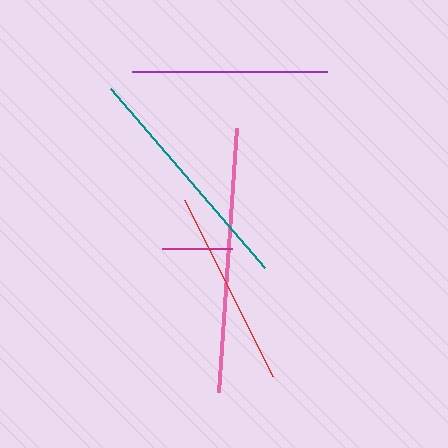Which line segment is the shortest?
The magenta line is the shortest at approximately 70 pixels.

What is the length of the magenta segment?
The magenta segment is approximately 70 pixels long.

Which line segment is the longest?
The pink line is the longest at approximately 264 pixels.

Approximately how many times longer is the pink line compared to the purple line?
The pink line is approximately 1.4 times the length of the purple line.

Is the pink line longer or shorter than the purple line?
The pink line is longer than the purple line.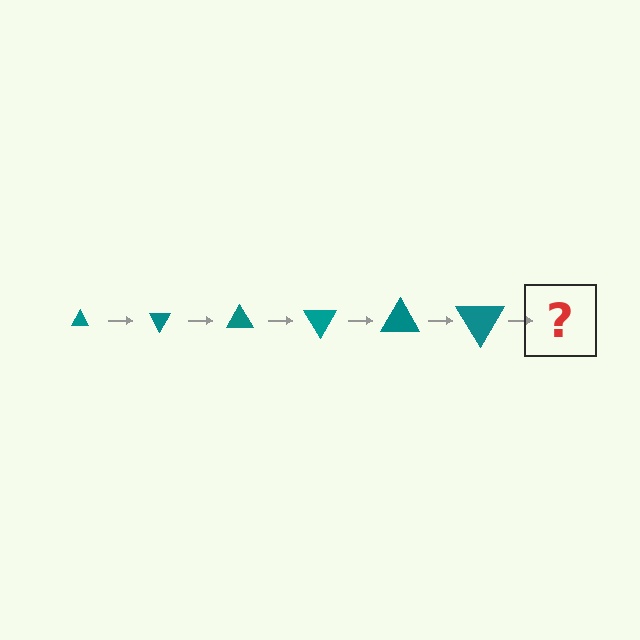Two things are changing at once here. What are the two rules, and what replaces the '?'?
The two rules are that the triangle grows larger each step and it rotates 60 degrees each step. The '?' should be a triangle, larger than the previous one and rotated 360 degrees from the start.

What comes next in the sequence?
The next element should be a triangle, larger than the previous one and rotated 360 degrees from the start.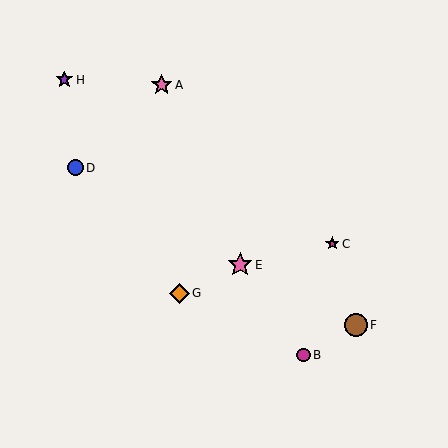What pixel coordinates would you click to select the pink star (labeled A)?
Click at (162, 85) to select the pink star A.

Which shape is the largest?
The pink star (labeled E) is the largest.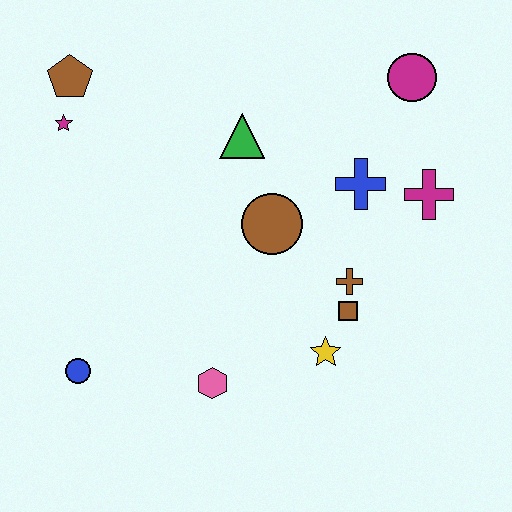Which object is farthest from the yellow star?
The brown pentagon is farthest from the yellow star.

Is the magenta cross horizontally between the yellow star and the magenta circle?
No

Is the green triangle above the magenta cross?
Yes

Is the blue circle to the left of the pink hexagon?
Yes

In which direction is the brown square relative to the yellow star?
The brown square is above the yellow star.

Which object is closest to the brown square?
The brown cross is closest to the brown square.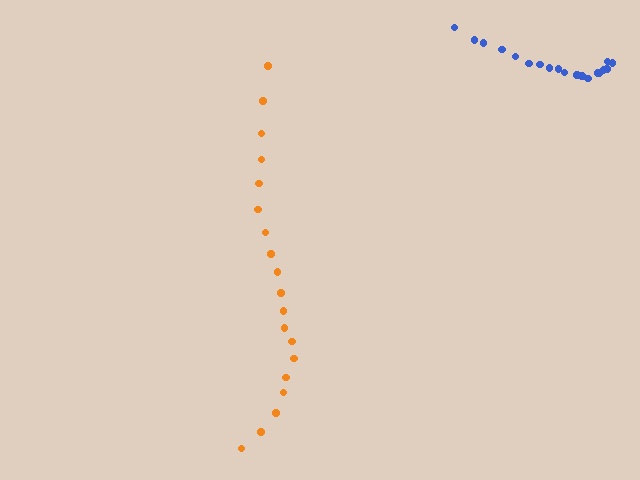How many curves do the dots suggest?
There are 2 distinct paths.